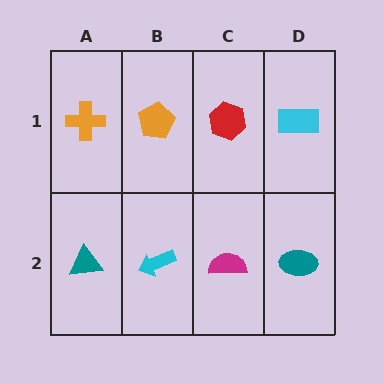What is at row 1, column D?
A cyan rectangle.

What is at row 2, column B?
A cyan arrow.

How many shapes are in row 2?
4 shapes.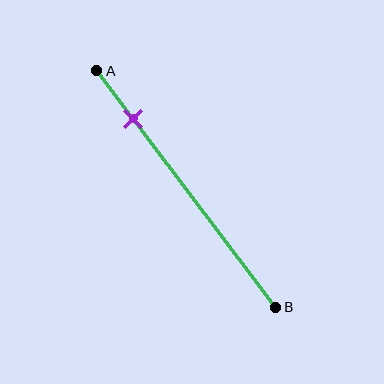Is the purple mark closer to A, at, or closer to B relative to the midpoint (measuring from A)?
The purple mark is closer to point A than the midpoint of segment AB.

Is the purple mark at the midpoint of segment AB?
No, the mark is at about 20% from A, not at the 50% midpoint.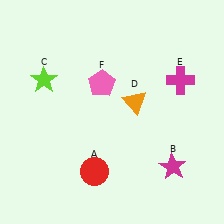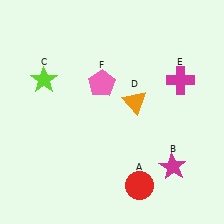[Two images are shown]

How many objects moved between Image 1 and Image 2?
1 object moved between the two images.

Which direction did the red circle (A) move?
The red circle (A) moved right.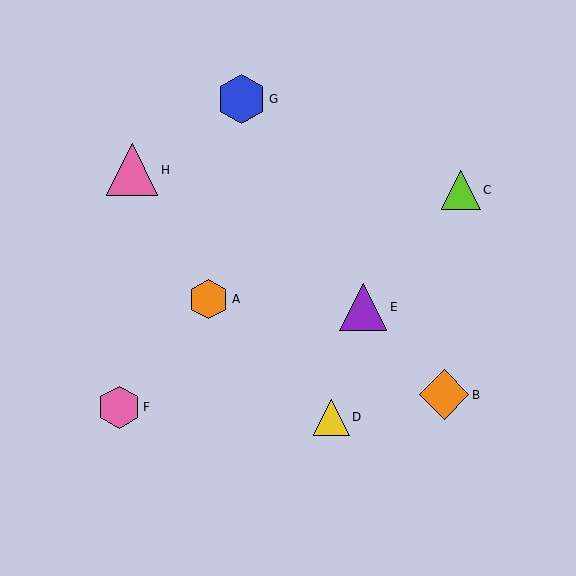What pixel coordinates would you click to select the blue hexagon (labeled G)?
Click at (242, 99) to select the blue hexagon G.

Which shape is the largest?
The pink triangle (labeled H) is the largest.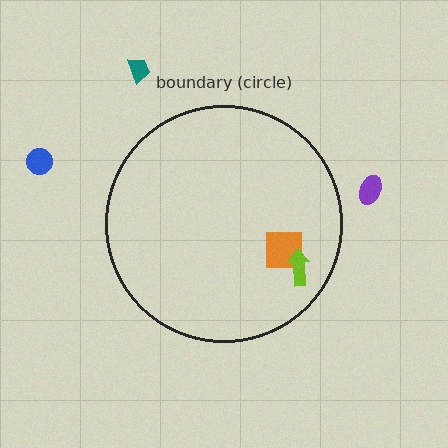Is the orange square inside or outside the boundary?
Inside.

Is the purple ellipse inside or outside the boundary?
Outside.